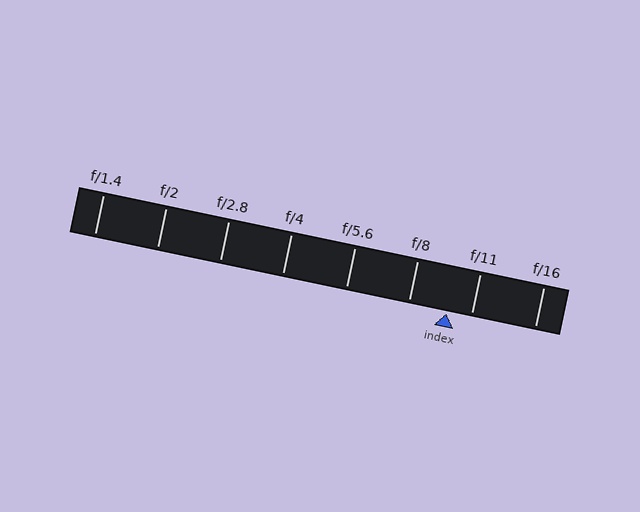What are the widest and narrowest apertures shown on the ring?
The widest aperture shown is f/1.4 and the narrowest is f/16.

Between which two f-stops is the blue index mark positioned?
The index mark is between f/8 and f/11.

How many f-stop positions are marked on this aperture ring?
There are 8 f-stop positions marked.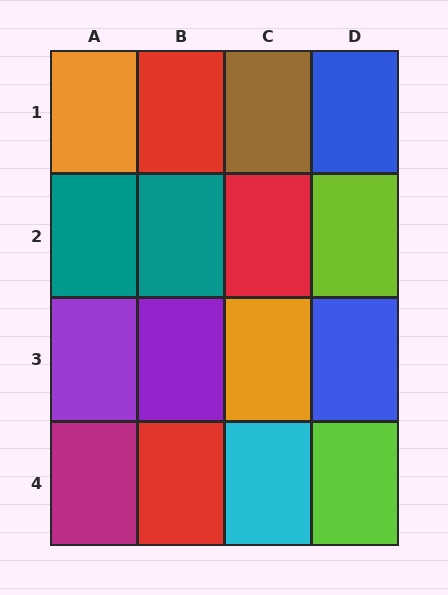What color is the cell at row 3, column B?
Purple.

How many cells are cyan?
1 cell is cyan.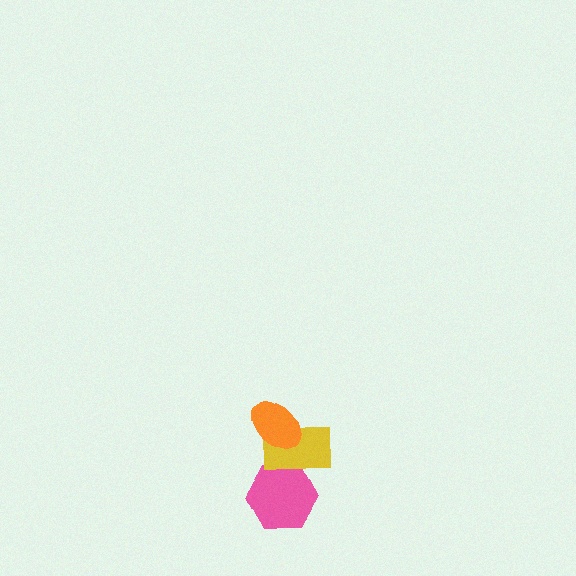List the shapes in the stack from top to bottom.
From top to bottom: the orange ellipse, the yellow rectangle, the pink hexagon.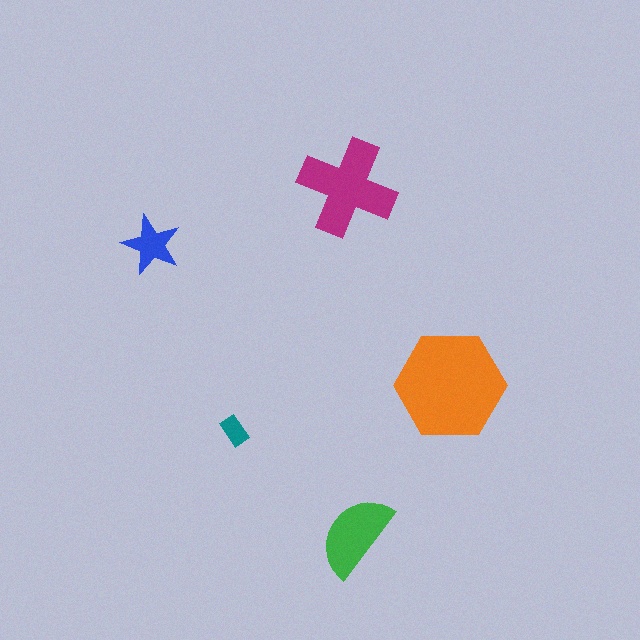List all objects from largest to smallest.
The orange hexagon, the magenta cross, the green semicircle, the blue star, the teal rectangle.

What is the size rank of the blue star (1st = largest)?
4th.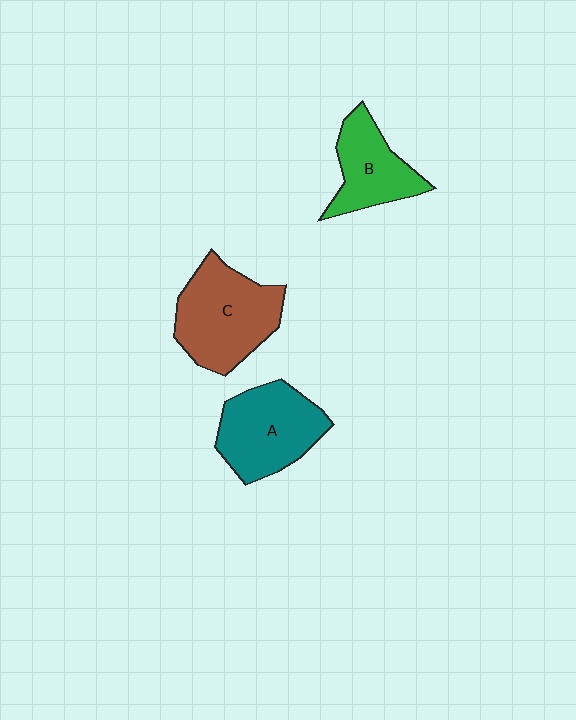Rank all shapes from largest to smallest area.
From largest to smallest: C (brown), A (teal), B (green).